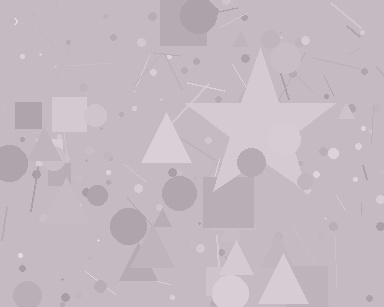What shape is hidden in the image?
A star is hidden in the image.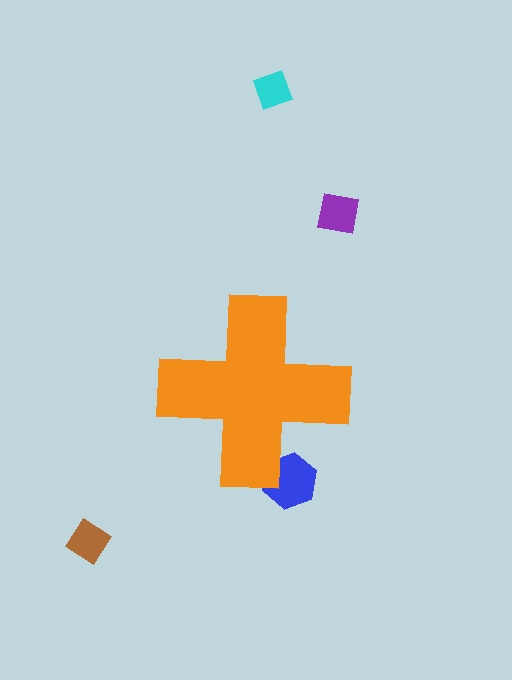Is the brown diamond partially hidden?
No, the brown diamond is fully visible.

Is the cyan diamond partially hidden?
No, the cyan diamond is fully visible.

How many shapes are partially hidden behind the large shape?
1 shape is partially hidden.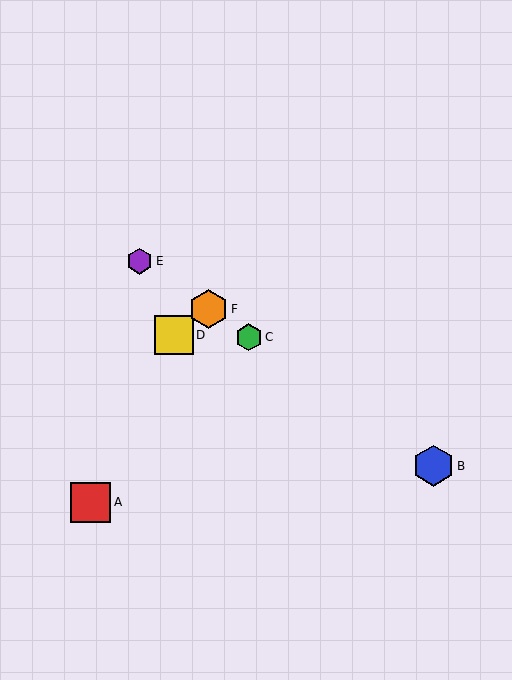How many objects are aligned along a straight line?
4 objects (B, C, E, F) are aligned along a straight line.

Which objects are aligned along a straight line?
Objects B, C, E, F are aligned along a straight line.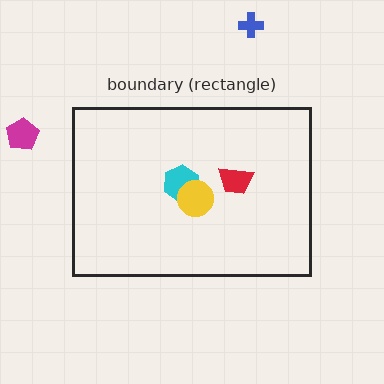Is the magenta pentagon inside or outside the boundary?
Outside.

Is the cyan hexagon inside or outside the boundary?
Inside.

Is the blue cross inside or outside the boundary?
Outside.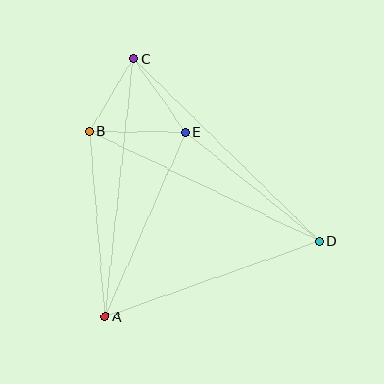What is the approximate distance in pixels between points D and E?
The distance between D and E is approximately 172 pixels.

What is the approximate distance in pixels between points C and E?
The distance between C and E is approximately 90 pixels.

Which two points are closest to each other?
Points B and C are closest to each other.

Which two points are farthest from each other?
Points C and D are farthest from each other.